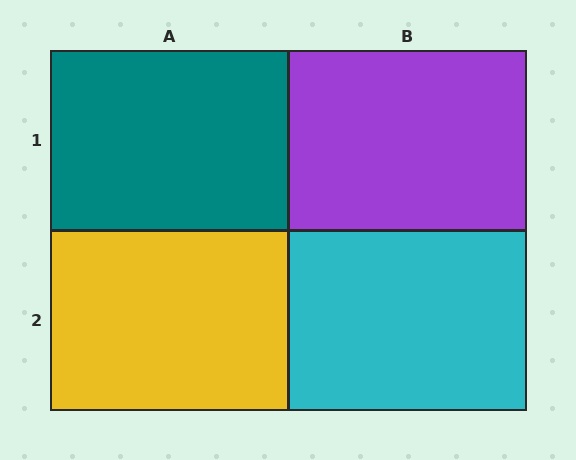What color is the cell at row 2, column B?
Cyan.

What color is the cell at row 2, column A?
Yellow.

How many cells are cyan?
1 cell is cyan.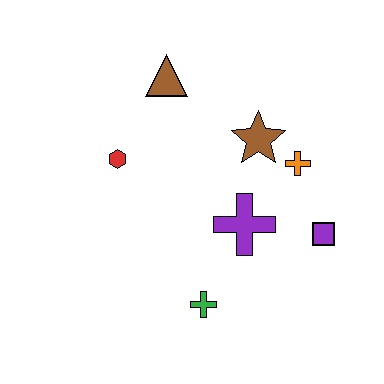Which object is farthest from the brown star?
The green cross is farthest from the brown star.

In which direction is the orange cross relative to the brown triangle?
The orange cross is to the right of the brown triangle.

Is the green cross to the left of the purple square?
Yes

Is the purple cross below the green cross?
No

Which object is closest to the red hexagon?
The brown triangle is closest to the red hexagon.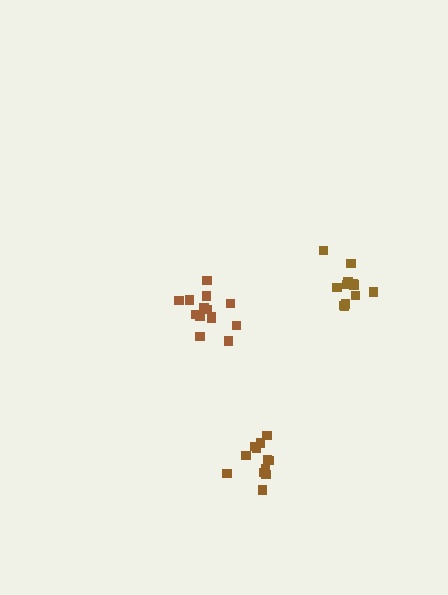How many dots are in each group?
Group 1: 14 dots, Group 2: 12 dots, Group 3: 12 dots (38 total).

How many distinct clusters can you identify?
There are 3 distinct clusters.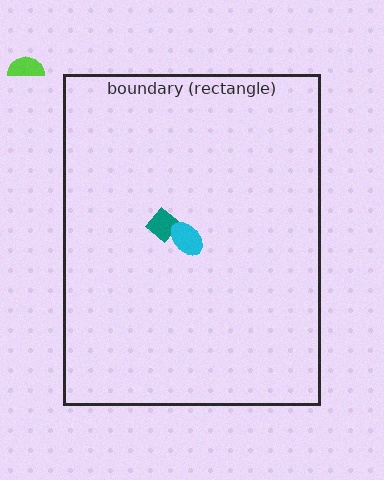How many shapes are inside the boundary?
2 inside, 1 outside.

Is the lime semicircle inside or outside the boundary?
Outside.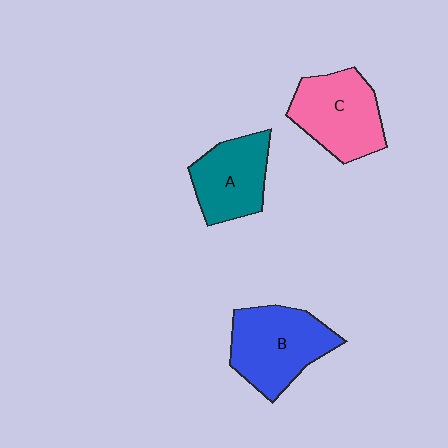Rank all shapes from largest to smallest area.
From largest to smallest: B (blue), C (pink), A (teal).